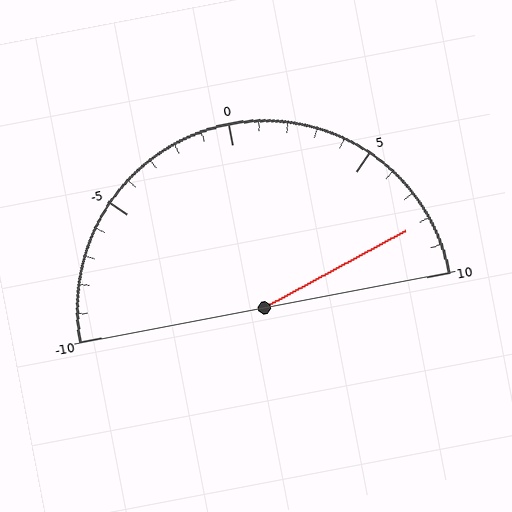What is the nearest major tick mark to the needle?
The nearest major tick mark is 10.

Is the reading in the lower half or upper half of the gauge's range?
The reading is in the upper half of the range (-10 to 10).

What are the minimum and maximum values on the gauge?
The gauge ranges from -10 to 10.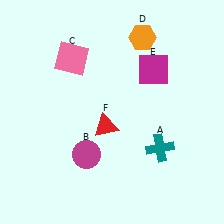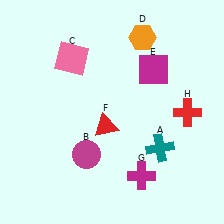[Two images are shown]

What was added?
A magenta cross (G), a red cross (H) were added in Image 2.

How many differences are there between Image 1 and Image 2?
There are 2 differences between the two images.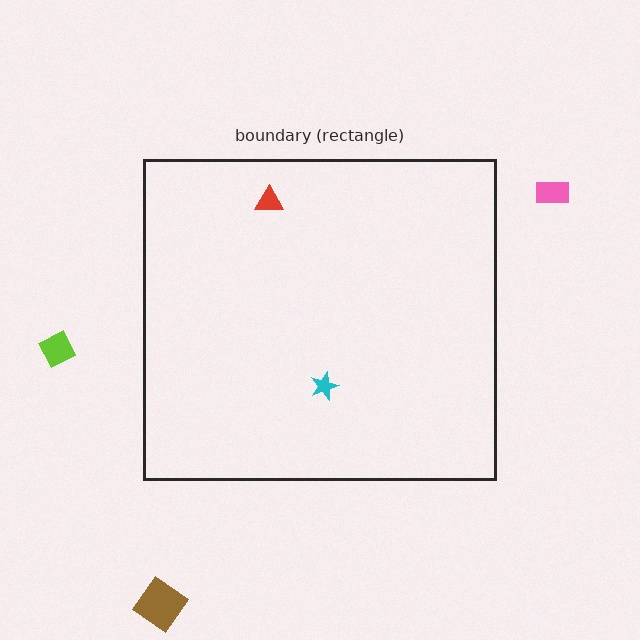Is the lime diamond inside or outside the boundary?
Outside.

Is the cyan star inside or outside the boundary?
Inside.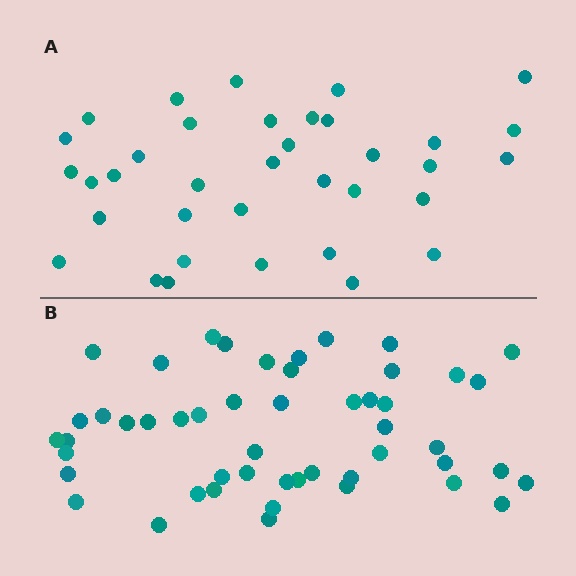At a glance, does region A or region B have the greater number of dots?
Region B (the bottom region) has more dots.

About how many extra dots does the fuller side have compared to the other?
Region B has approximately 15 more dots than region A.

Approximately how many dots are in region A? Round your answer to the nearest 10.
About 40 dots. (The exact count is 36, which rounds to 40.)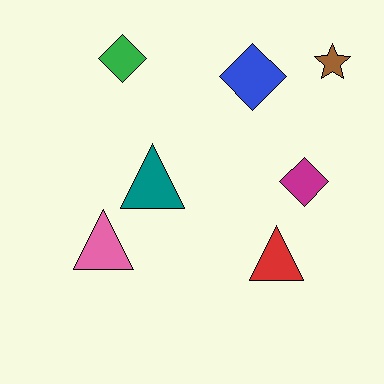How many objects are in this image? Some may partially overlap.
There are 7 objects.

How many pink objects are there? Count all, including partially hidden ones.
There is 1 pink object.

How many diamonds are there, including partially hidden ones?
There are 3 diamonds.